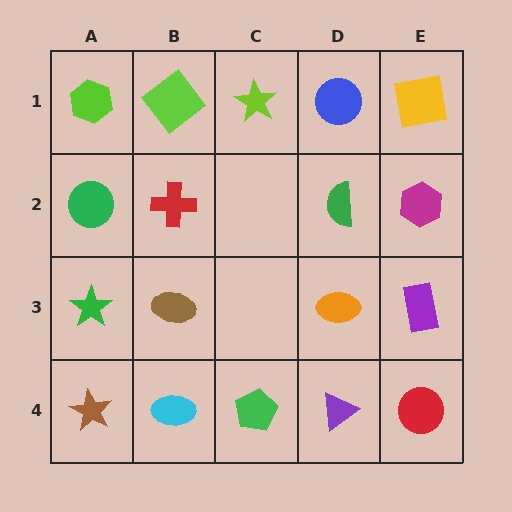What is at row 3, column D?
An orange ellipse.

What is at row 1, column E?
A yellow square.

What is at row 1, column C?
A lime star.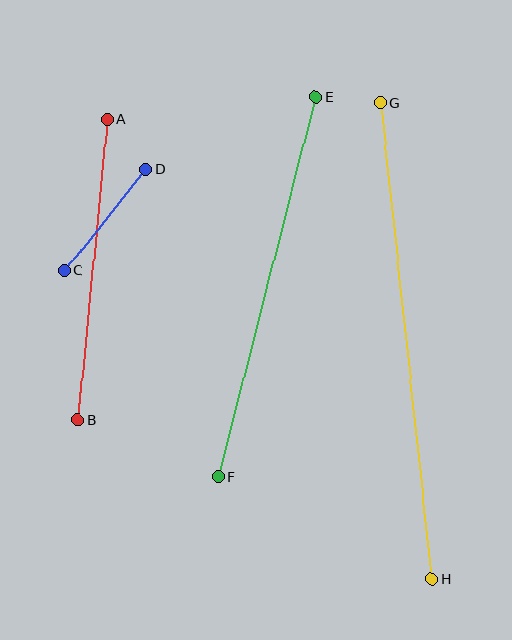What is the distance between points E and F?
The distance is approximately 392 pixels.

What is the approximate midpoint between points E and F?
The midpoint is at approximately (267, 287) pixels.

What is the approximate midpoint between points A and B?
The midpoint is at approximately (92, 269) pixels.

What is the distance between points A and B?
The distance is approximately 302 pixels.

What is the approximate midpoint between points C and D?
The midpoint is at approximately (105, 220) pixels.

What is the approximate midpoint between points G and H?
The midpoint is at approximately (406, 341) pixels.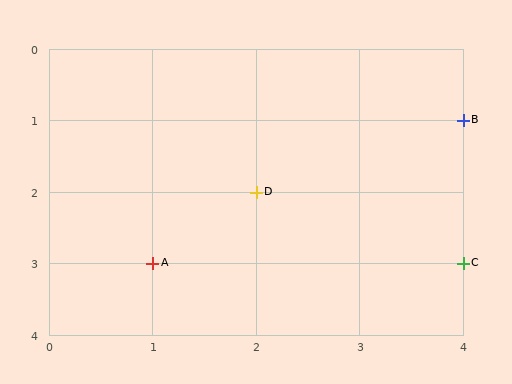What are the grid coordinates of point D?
Point D is at grid coordinates (2, 2).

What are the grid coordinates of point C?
Point C is at grid coordinates (4, 3).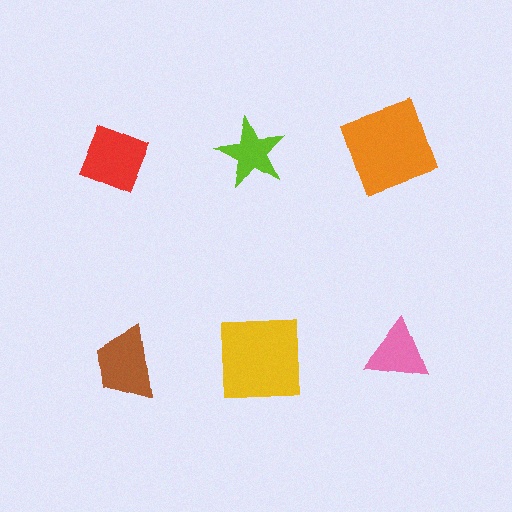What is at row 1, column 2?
A lime star.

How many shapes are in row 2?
3 shapes.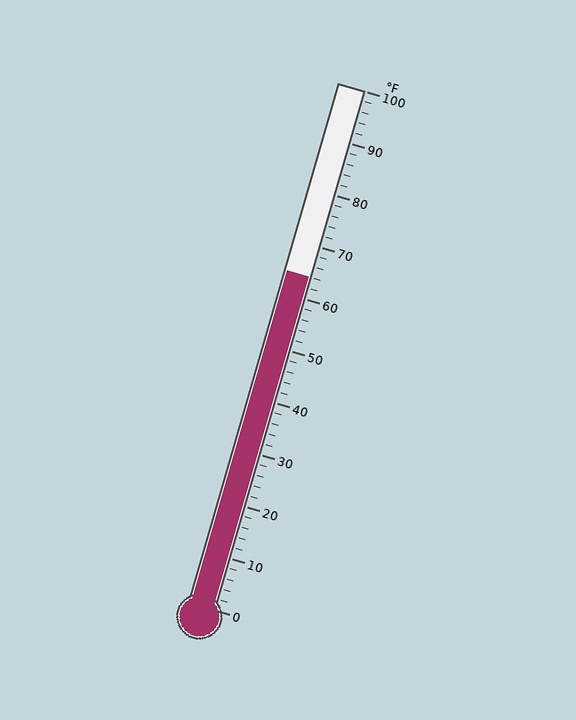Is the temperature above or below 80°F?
The temperature is below 80°F.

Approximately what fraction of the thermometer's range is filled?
The thermometer is filled to approximately 65% of its range.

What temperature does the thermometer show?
The thermometer shows approximately 64°F.